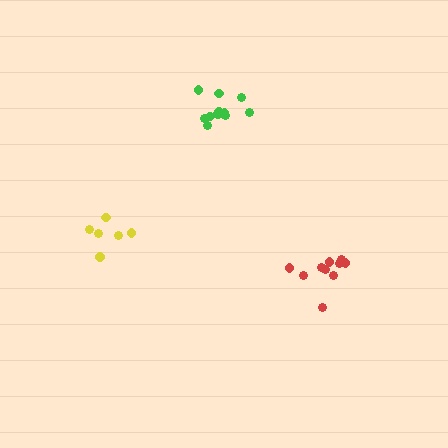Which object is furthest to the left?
The yellow cluster is leftmost.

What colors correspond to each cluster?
The clusters are colored: green, red, yellow.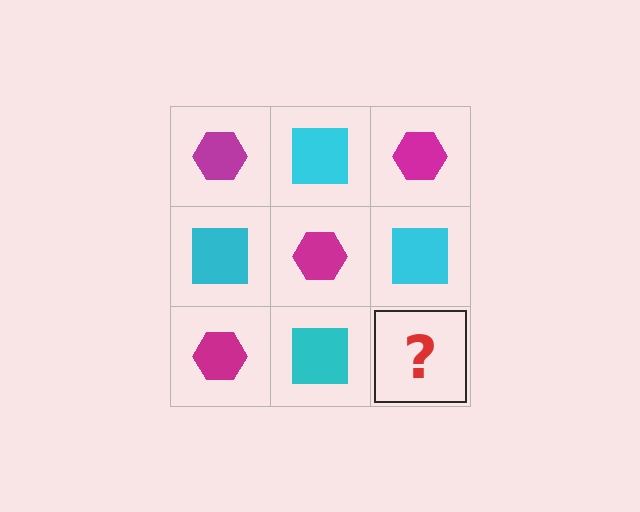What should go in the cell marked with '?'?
The missing cell should contain a magenta hexagon.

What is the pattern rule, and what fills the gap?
The rule is that it alternates magenta hexagon and cyan square in a checkerboard pattern. The gap should be filled with a magenta hexagon.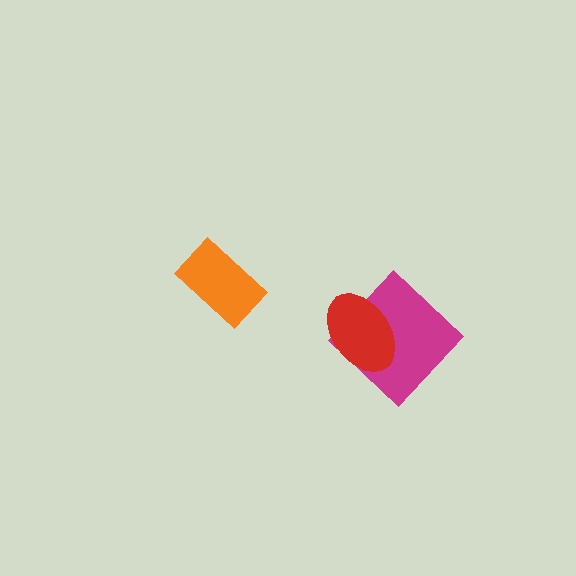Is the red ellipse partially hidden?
No, no other shape covers it.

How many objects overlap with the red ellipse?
1 object overlaps with the red ellipse.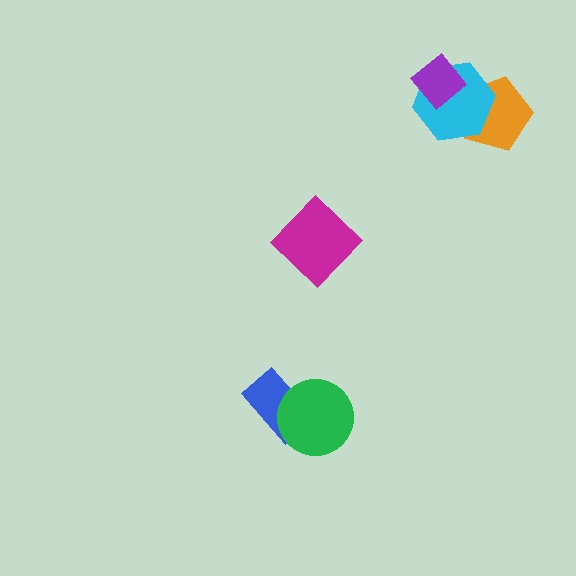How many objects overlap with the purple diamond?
1 object overlaps with the purple diamond.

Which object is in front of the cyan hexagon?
The purple diamond is in front of the cyan hexagon.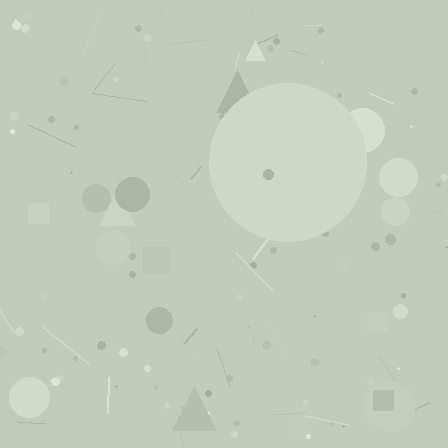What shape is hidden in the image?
A circle is hidden in the image.